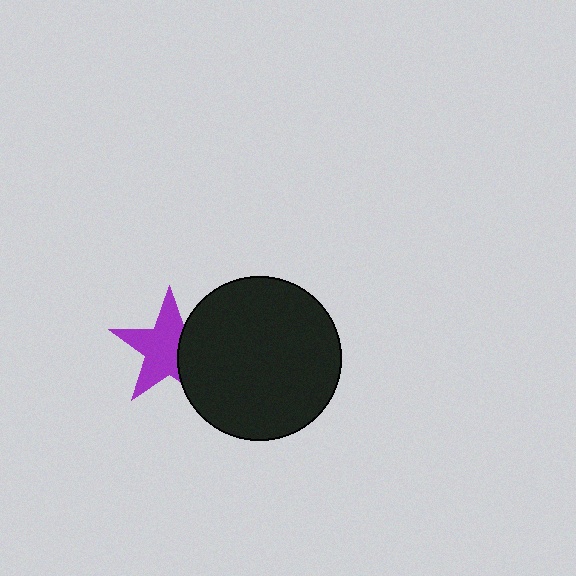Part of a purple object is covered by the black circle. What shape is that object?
It is a star.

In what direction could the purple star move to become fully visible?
The purple star could move left. That would shift it out from behind the black circle entirely.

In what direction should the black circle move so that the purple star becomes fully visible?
The black circle should move right. That is the shortest direction to clear the overlap and leave the purple star fully visible.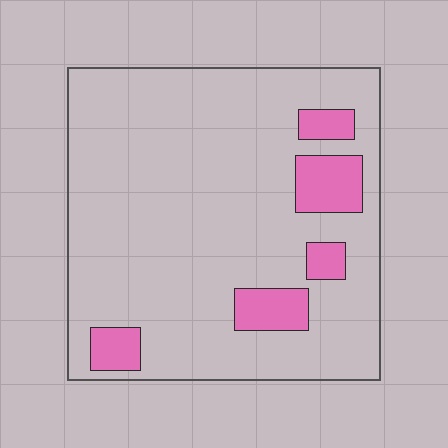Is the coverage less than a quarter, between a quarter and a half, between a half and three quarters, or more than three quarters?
Less than a quarter.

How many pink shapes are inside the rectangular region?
5.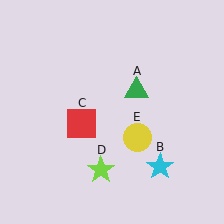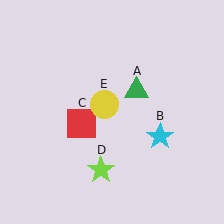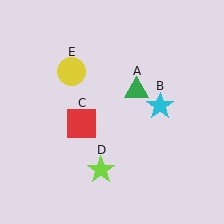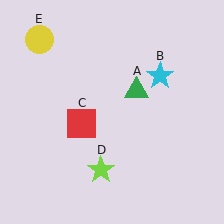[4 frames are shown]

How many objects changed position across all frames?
2 objects changed position: cyan star (object B), yellow circle (object E).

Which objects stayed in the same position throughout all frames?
Green triangle (object A) and red square (object C) and lime star (object D) remained stationary.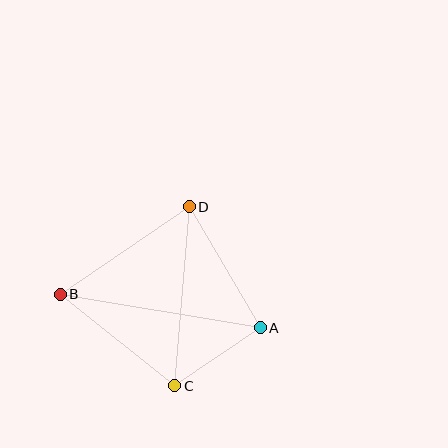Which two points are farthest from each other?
Points A and B are farthest from each other.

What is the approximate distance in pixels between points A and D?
The distance between A and D is approximately 140 pixels.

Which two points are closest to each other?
Points A and C are closest to each other.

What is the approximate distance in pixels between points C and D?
The distance between C and D is approximately 180 pixels.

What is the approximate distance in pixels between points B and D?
The distance between B and D is approximately 156 pixels.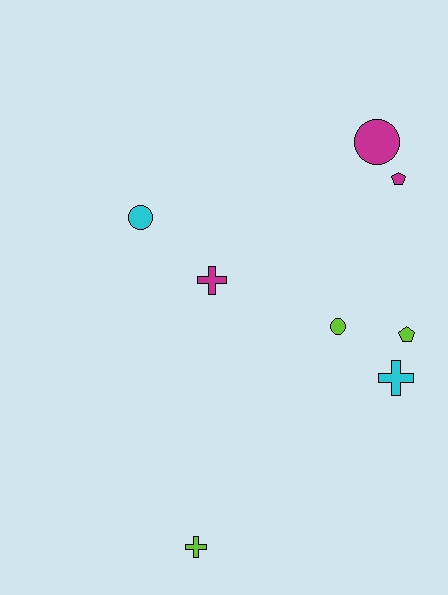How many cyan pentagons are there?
There are no cyan pentagons.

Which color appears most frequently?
Magenta, with 3 objects.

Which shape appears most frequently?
Cross, with 3 objects.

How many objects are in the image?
There are 8 objects.